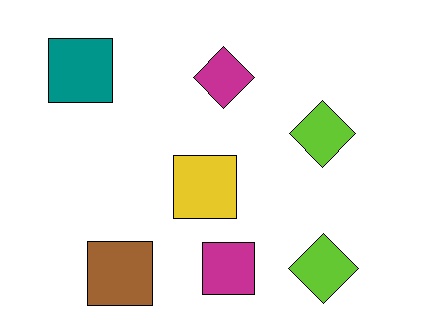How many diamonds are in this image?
There are 3 diamonds.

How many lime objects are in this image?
There are 2 lime objects.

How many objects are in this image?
There are 7 objects.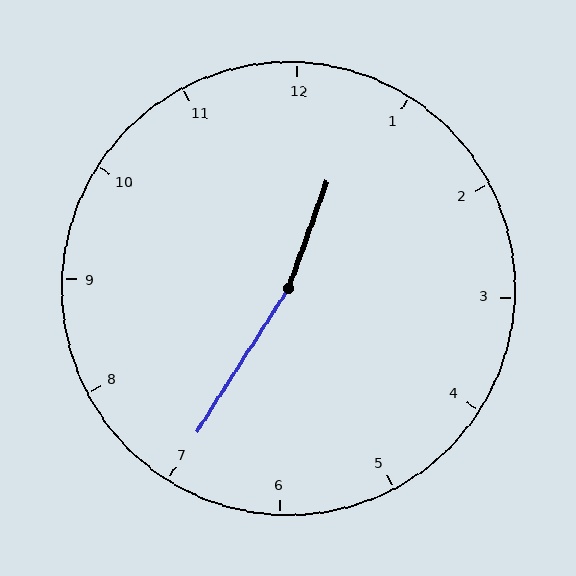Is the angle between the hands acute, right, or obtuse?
It is obtuse.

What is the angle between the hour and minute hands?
Approximately 168 degrees.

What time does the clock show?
12:35.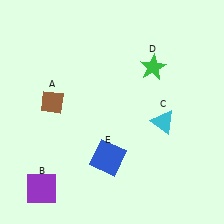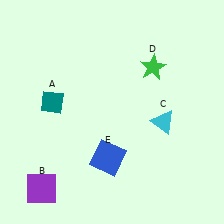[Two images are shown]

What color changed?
The diamond (A) changed from brown in Image 1 to teal in Image 2.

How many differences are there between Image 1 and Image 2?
There is 1 difference between the two images.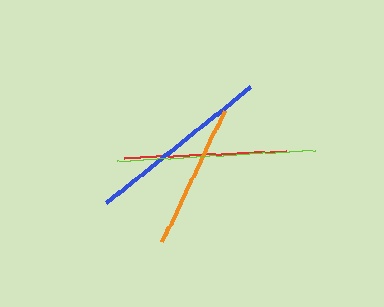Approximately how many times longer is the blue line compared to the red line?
The blue line is approximately 1.1 times the length of the red line.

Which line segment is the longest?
The lime line is the longest at approximately 199 pixels.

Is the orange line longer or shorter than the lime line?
The lime line is longer than the orange line.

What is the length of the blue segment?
The blue segment is approximately 186 pixels long.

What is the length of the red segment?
The red segment is approximately 162 pixels long.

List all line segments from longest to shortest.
From longest to shortest: lime, blue, red, orange.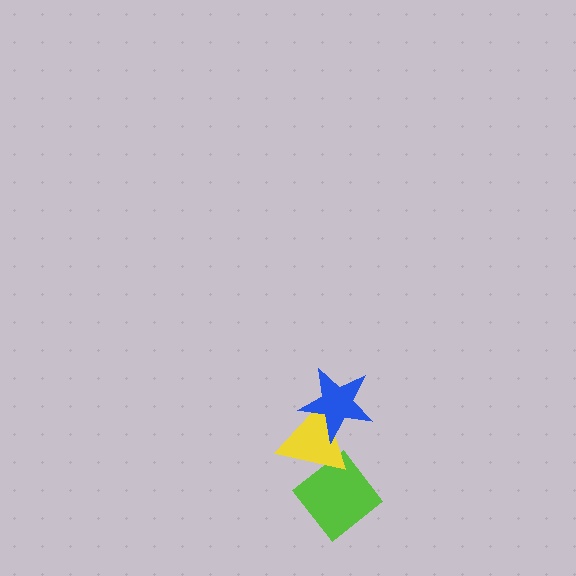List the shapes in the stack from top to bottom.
From top to bottom: the blue star, the yellow triangle, the lime diamond.